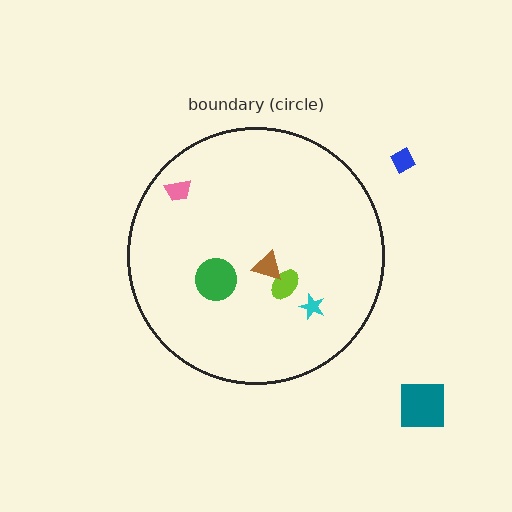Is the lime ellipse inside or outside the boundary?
Inside.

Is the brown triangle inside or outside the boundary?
Inside.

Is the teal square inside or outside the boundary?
Outside.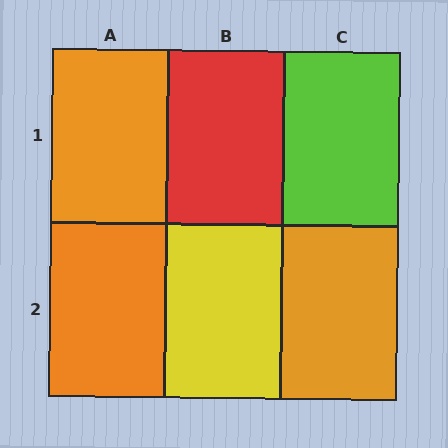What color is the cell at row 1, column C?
Lime.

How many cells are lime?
1 cell is lime.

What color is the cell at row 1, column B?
Red.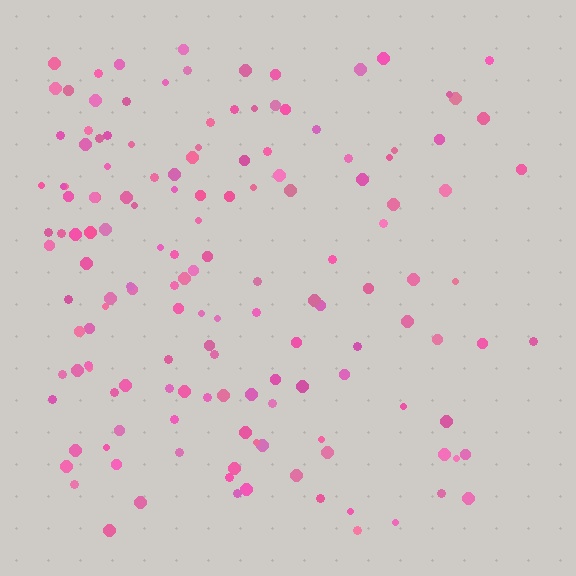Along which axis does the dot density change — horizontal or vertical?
Horizontal.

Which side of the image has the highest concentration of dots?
The left.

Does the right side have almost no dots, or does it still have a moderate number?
Still a moderate number, just noticeably fewer than the left.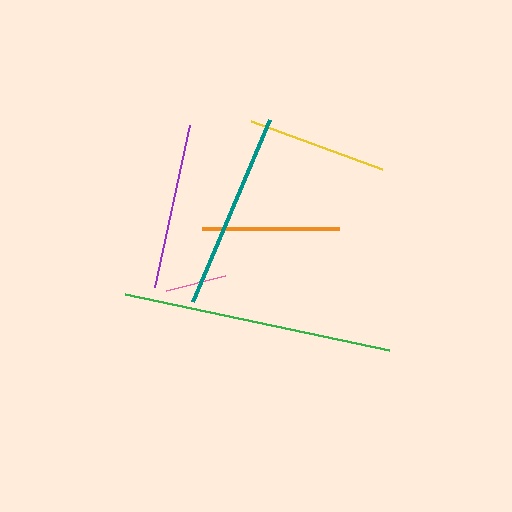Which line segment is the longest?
The green line is the longest at approximately 270 pixels.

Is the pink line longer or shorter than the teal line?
The teal line is longer than the pink line.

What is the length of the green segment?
The green segment is approximately 270 pixels long.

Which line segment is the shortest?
The pink line is the shortest at approximately 60 pixels.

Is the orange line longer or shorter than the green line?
The green line is longer than the orange line.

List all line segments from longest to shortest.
From longest to shortest: green, teal, purple, yellow, orange, pink.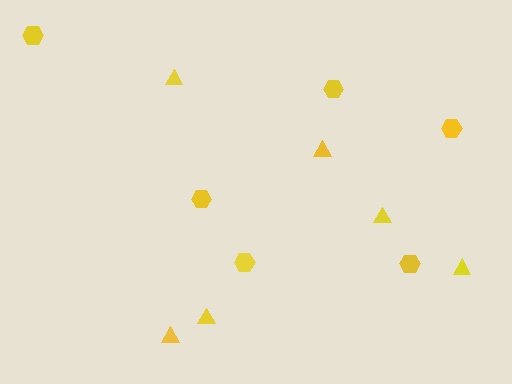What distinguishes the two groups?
There are 2 groups: one group of triangles (6) and one group of hexagons (6).